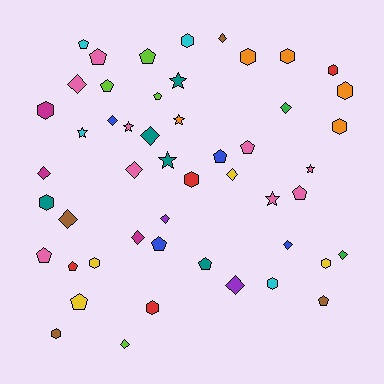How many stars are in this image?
There are 7 stars.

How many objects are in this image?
There are 50 objects.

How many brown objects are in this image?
There are 4 brown objects.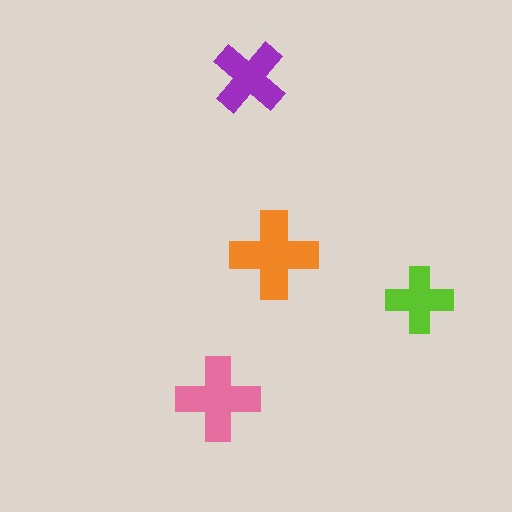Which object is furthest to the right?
The lime cross is rightmost.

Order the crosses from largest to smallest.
the orange one, the pink one, the purple one, the lime one.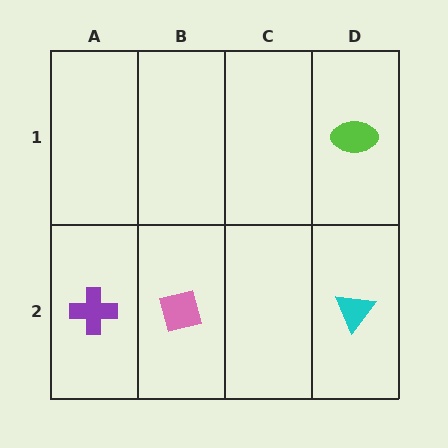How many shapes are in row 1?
1 shape.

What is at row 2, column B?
A pink square.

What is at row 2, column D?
A cyan triangle.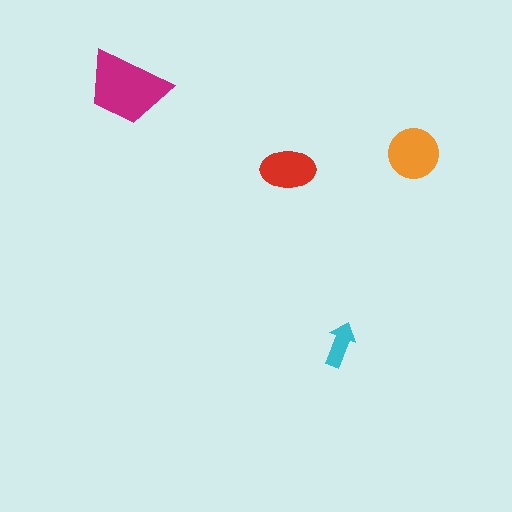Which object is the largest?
The magenta trapezoid.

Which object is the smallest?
The cyan arrow.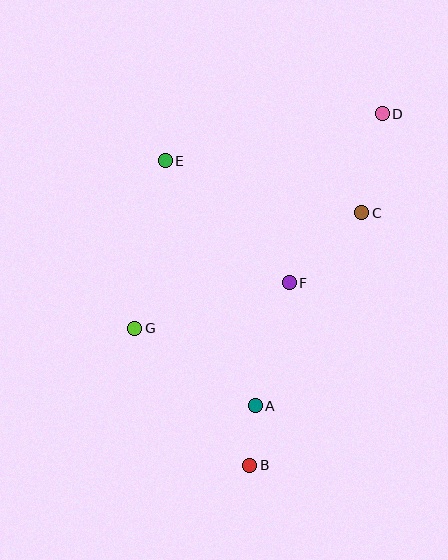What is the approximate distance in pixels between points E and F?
The distance between E and F is approximately 174 pixels.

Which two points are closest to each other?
Points A and B are closest to each other.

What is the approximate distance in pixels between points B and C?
The distance between B and C is approximately 276 pixels.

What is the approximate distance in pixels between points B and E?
The distance between B and E is approximately 316 pixels.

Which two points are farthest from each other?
Points B and D are farthest from each other.